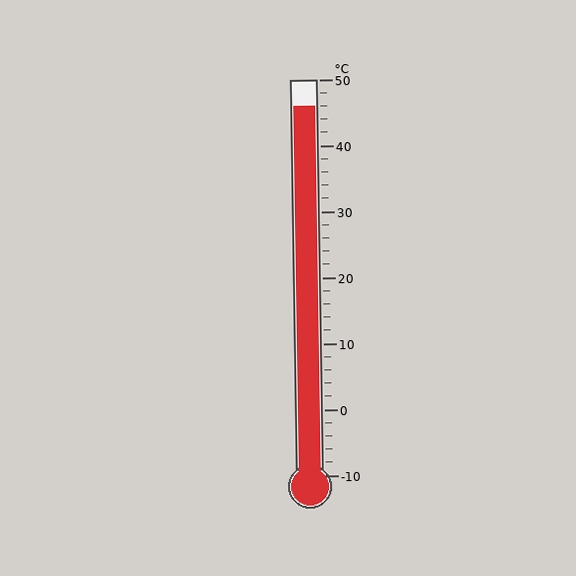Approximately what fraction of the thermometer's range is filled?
The thermometer is filled to approximately 95% of its range.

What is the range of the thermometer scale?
The thermometer scale ranges from -10°C to 50°C.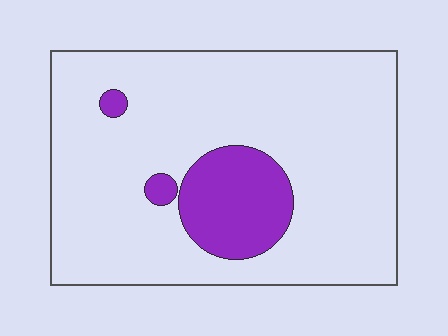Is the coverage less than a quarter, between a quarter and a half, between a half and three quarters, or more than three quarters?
Less than a quarter.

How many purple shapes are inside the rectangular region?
3.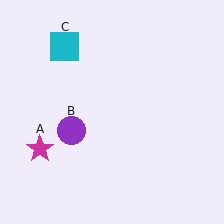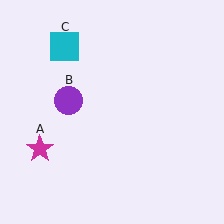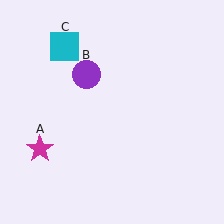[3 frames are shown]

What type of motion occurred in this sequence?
The purple circle (object B) rotated clockwise around the center of the scene.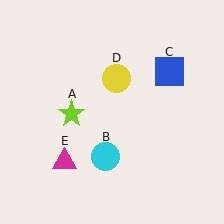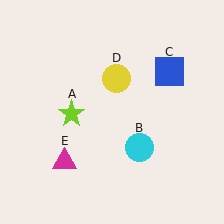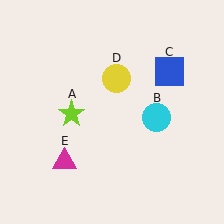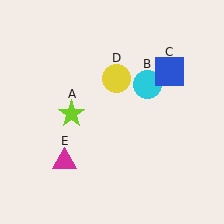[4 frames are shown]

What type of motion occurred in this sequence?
The cyan circle (object B) rotated counterclockwise around the center of the scene.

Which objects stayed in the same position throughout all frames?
Lime star (object A) and blue square (object C) and yellow circle (object D) and magenta triangle (object E) remained stationary.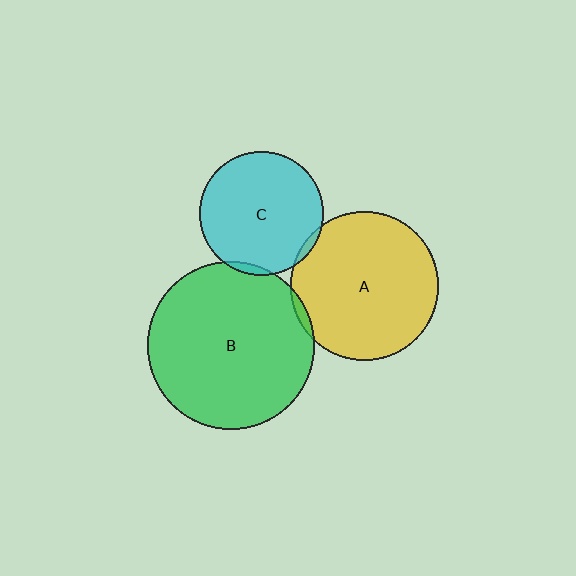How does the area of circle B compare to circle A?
Approximately 1.3 times.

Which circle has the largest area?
Circle B (green).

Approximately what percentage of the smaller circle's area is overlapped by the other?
Approximately 5%.